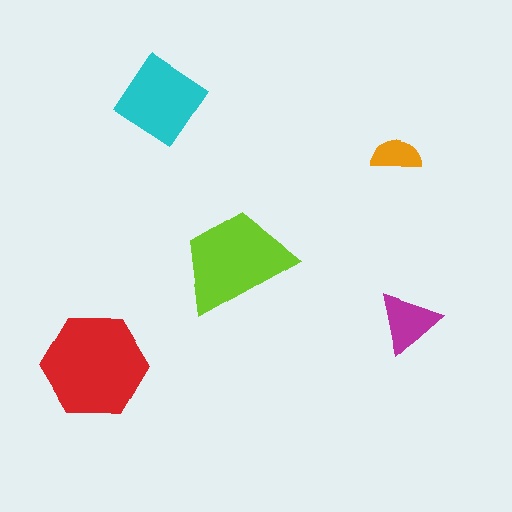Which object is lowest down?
The red hexagon is bottommost.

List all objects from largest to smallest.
The red hexagon, the lime trapezoid, the cyan diamond, the magenta triangle, the orange semicircle.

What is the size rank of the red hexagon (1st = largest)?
1st.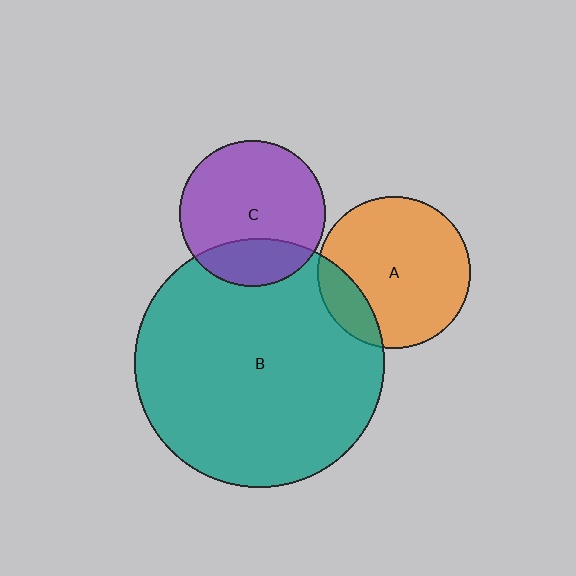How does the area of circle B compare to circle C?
Approximately 2.9 times.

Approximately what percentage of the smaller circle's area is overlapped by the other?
Approximately 15%.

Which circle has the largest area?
Circle B (teal).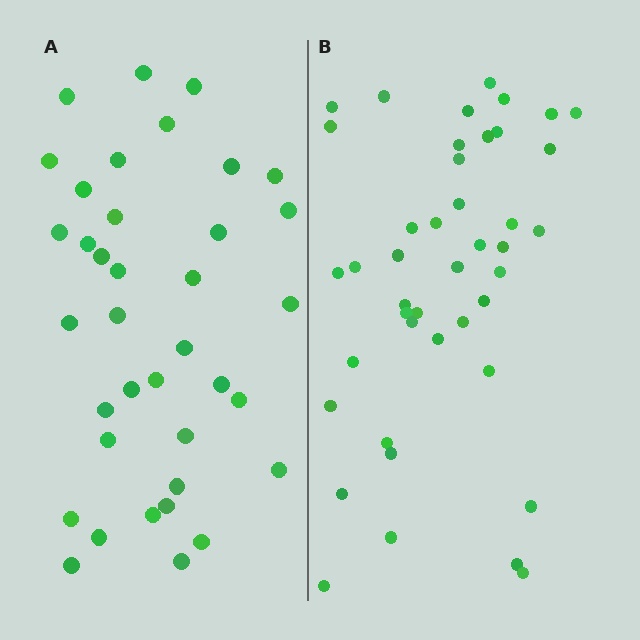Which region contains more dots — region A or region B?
Region B (the right region) has more dots.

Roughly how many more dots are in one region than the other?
Region B has about 6 more dots than region A.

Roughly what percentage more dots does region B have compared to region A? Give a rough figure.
About 15% more.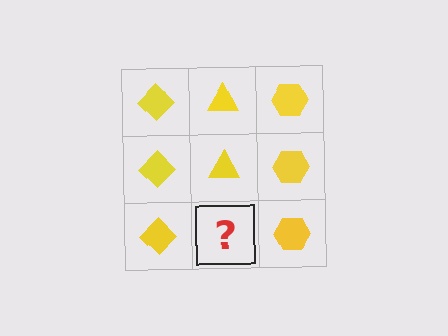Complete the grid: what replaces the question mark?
The question mark should be replaced with a yellow triangle.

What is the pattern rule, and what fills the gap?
The rule is that each column has a consistent shape. The gap should be filled with a yellow triangle.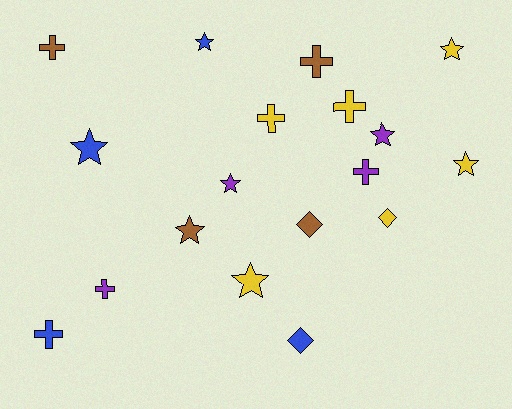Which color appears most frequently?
Yellow, with 6 objects.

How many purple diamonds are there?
There are no purple diamonds.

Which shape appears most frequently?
Star, with 8 objects.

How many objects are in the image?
There are 18 objects.